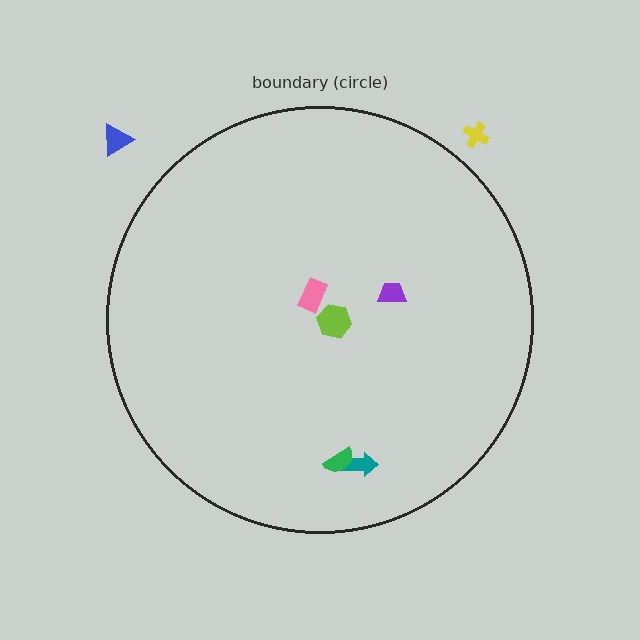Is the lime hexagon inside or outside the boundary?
Inside.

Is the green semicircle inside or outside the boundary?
Inside.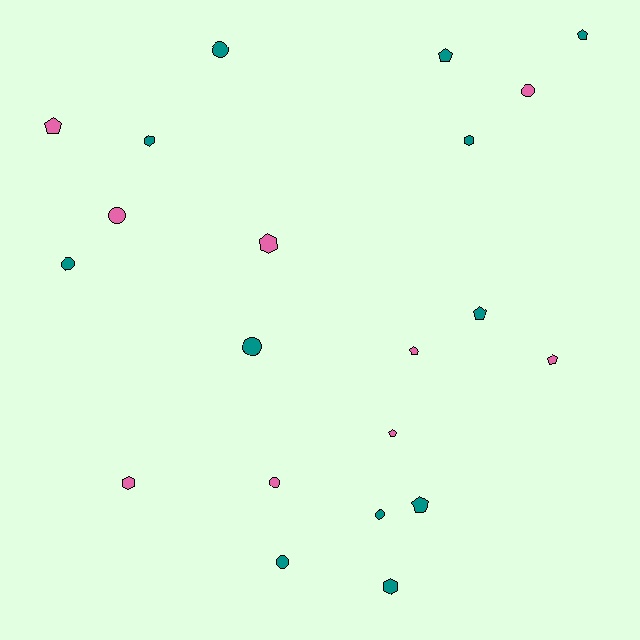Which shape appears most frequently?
Pentagon, with 8 objects.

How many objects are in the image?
There are 21 objects.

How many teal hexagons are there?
There are 3 teal hexagons.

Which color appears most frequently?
Teal, with 12 objects.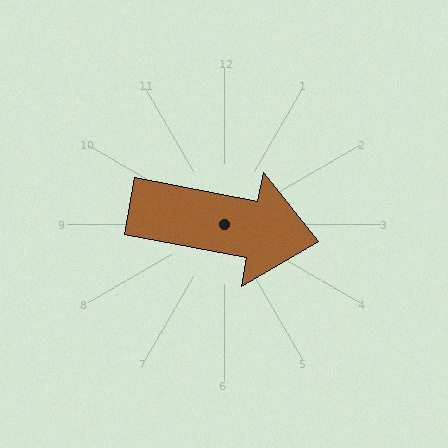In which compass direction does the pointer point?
East.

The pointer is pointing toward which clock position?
Roughly 3 o'clock.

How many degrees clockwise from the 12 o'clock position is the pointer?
Approximately 101 degrees.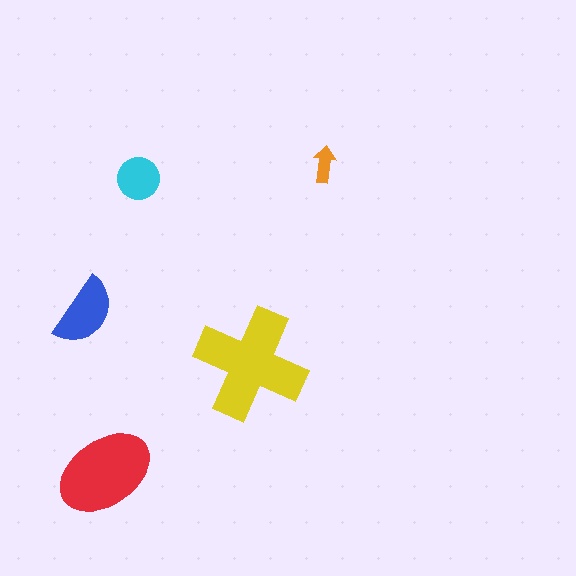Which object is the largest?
The yellow cross.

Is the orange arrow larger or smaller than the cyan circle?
Smaller.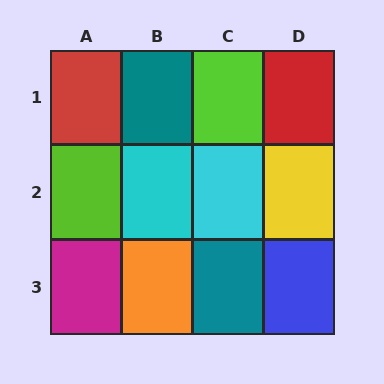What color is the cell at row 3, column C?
Teal.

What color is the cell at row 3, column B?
Orange.